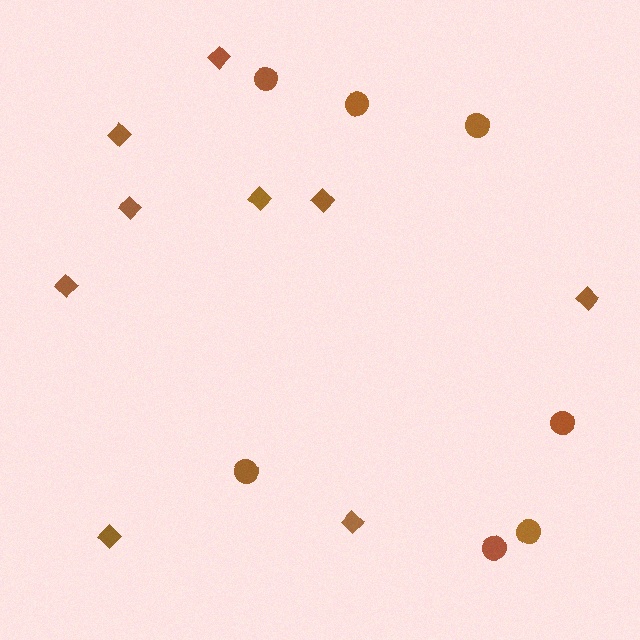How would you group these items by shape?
There are 2 groups: one group of diamonds (9) and one group of circles (7).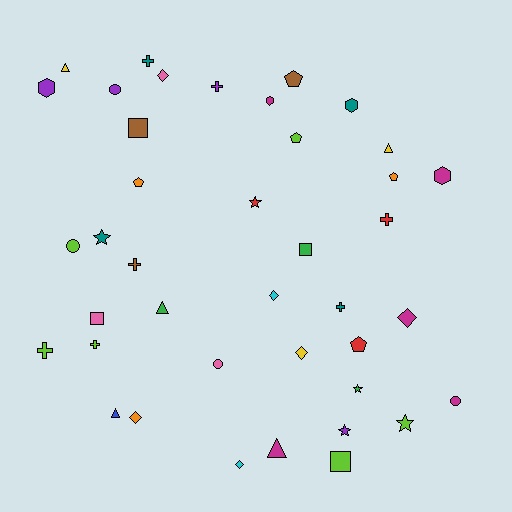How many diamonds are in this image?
There are 6 diamonds.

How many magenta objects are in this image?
There are 5 magenta objects.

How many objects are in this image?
There are 40 objects.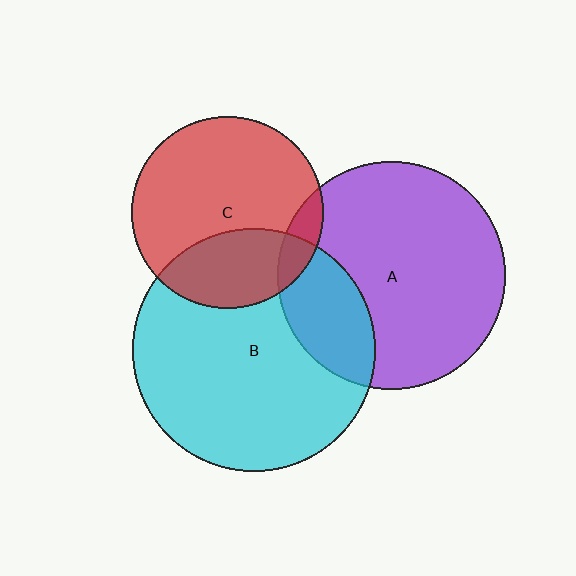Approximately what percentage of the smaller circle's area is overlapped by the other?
Approximately 30%.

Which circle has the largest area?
Circle B (cyan).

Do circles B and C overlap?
Yes.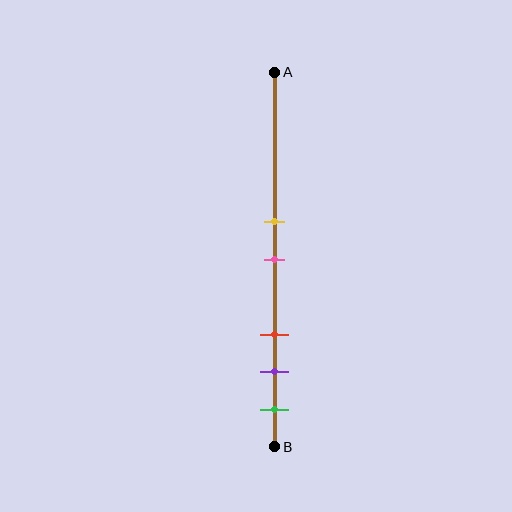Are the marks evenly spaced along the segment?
No, the marks are not evenly spaced.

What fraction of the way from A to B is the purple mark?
The purple mark is approximately 80% (0.8) of the way from A to B.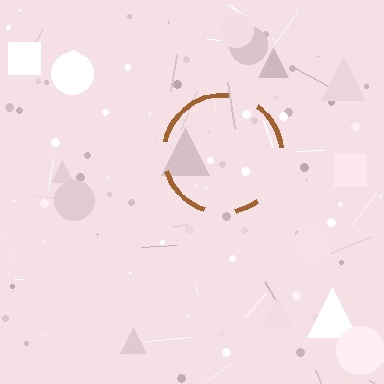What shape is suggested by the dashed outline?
The dashed outline suggests a circle.